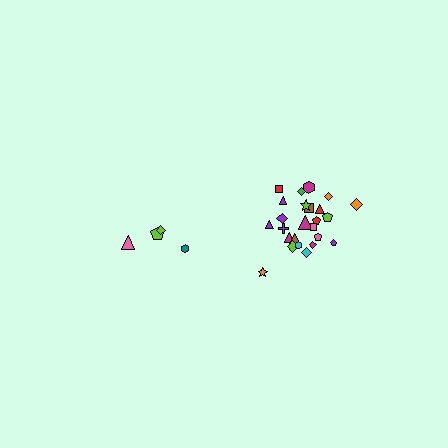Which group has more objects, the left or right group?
The right group.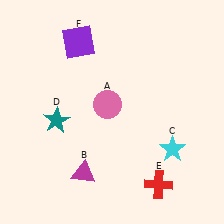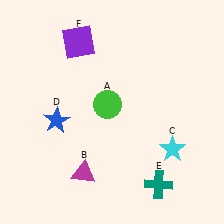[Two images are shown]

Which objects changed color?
A changed from pink to green. D changed from teal to blue. E changed from red to teal.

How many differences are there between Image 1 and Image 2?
There are 3 differences between the two images.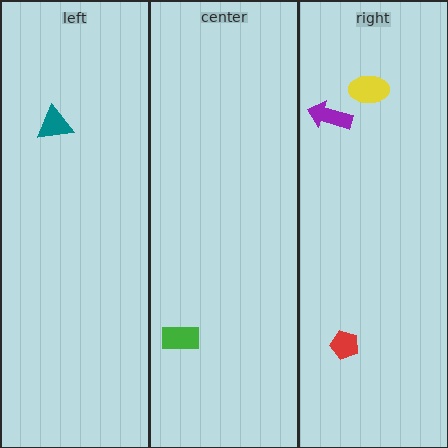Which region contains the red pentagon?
The right region.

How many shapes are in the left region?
1.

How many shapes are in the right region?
3.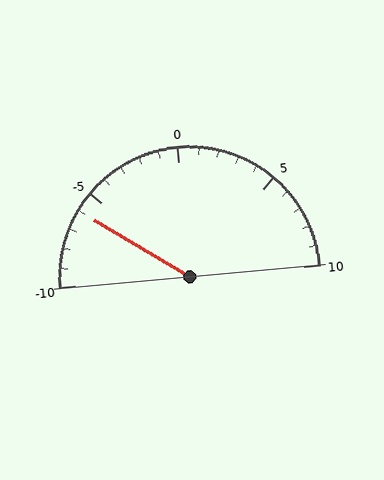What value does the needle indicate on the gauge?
The needle indicates approximately -6.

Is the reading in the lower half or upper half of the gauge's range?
The reading is in the lower half of the range (-10 to 10).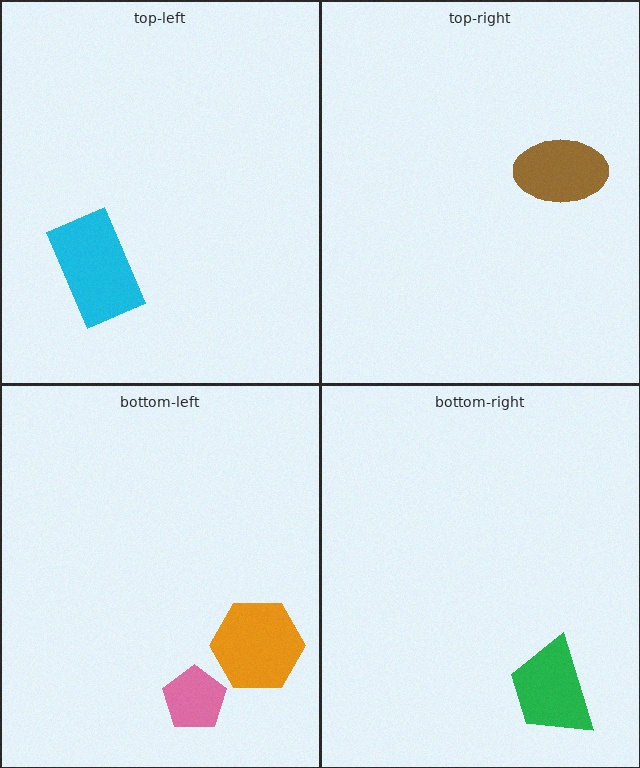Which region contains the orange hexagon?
The bottom-left region.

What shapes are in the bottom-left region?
The pink pentagon, the orange hexagon.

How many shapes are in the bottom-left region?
2.